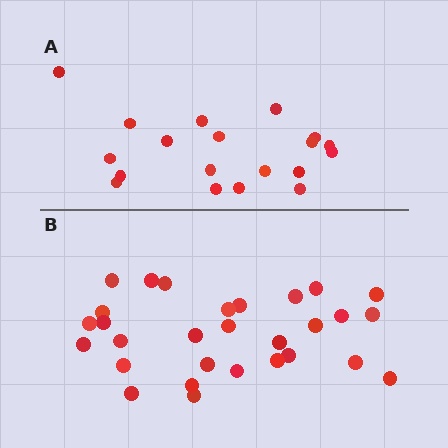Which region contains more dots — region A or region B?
Region B (the bottom region) has more dots.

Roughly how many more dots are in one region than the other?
Region B has roughly 10 or so more dots than region A.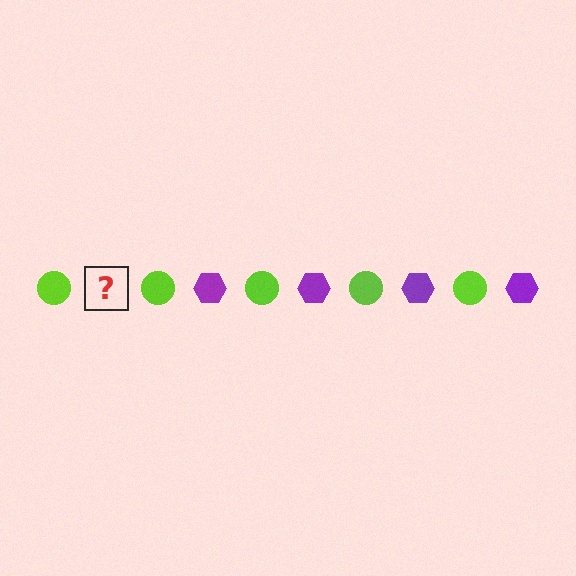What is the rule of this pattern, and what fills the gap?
The rule is that the pattern alternates between lime circle and purple hexagon. The gap should be filled with a purple hexagon.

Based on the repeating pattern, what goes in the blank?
The blank should be a purple hexagon.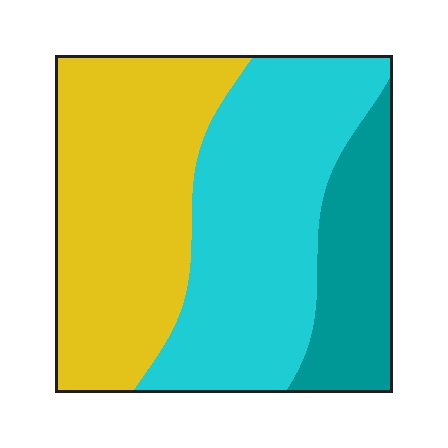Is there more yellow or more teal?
Yellow.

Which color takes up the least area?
Teal, at roughly 20%.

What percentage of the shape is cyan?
Cyan covers 41% of the shape.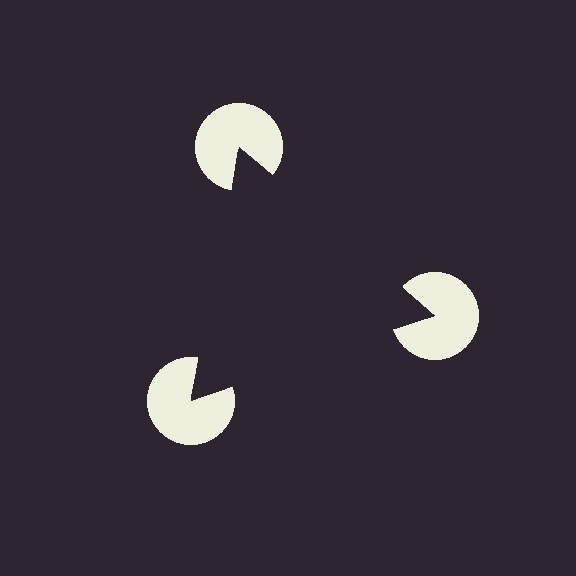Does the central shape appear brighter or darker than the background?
It typically appears slightly darker than the background, even though no actual brightness change is drawn.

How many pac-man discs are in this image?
There are 3 — one at each vertex of the illusory triangle.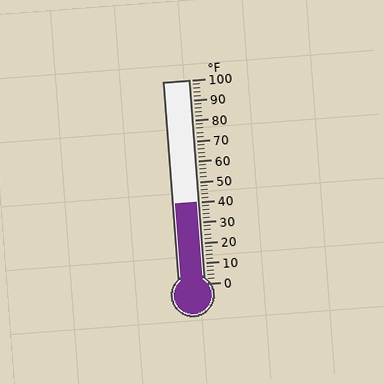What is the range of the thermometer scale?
The thermometer scale ranges from 0°F to 100°F.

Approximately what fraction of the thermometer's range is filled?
The thermometer is filled to approximately 40% of its range.